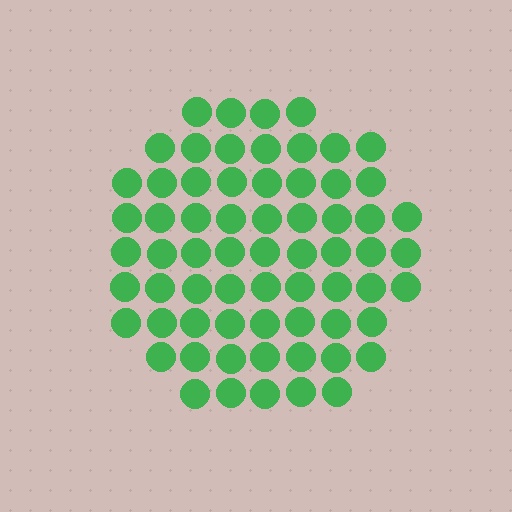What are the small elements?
The small elements are circles.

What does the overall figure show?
The overall figure shows a circle.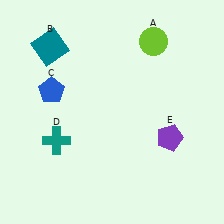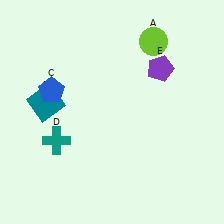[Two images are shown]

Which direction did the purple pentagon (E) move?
The purple pentagon (E) moved up.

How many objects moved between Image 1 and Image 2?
2 objects moved between the two images.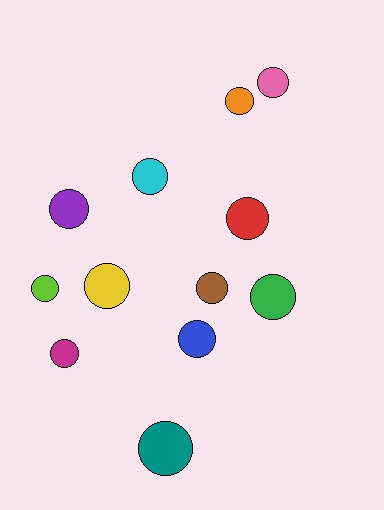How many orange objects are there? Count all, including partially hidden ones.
There is 1 orange object.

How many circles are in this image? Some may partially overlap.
There are 12 circles.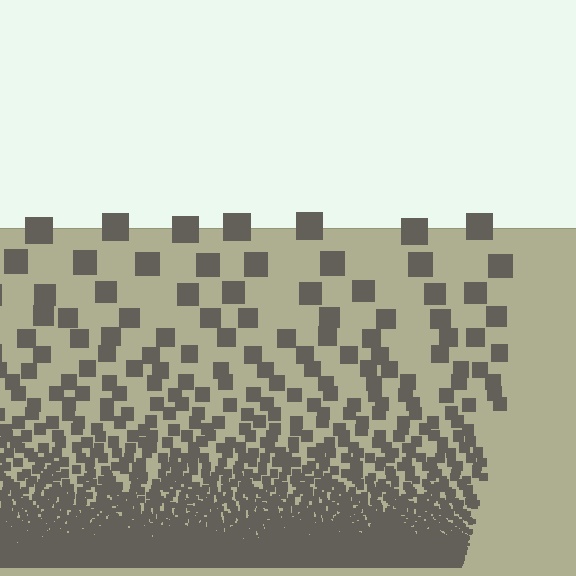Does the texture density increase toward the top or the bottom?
Density increases toward the bottom.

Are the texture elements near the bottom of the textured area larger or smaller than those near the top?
Smaller. The gradient is inverted — elements near the bottom are smaller and denser.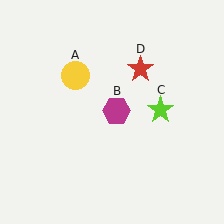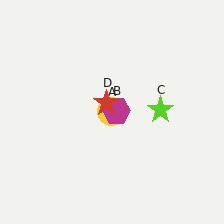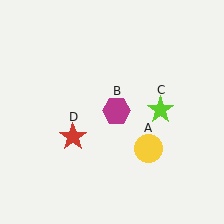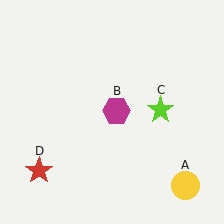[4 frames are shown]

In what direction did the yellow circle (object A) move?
The yellow circle (object A) moved down and to the right.